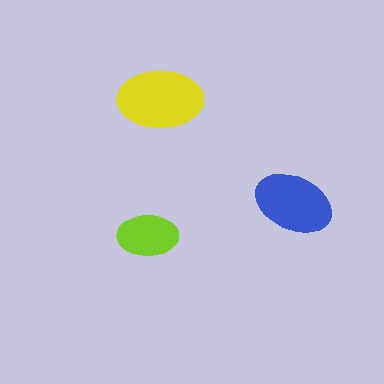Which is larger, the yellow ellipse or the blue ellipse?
The yellow one.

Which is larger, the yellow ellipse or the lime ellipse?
The yellow one.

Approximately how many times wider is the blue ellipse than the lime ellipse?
About 1.5 times wider.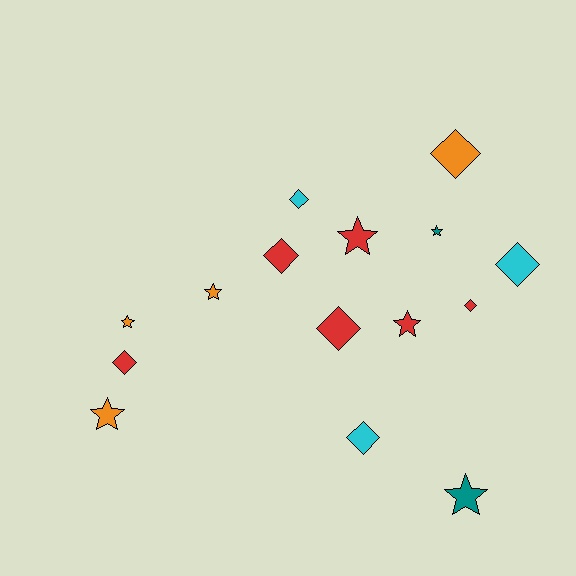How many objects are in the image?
There are 15 objects.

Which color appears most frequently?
Red, with 6 objects.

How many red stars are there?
There are 2 red stars.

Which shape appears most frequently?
Diamond, with 8 objects.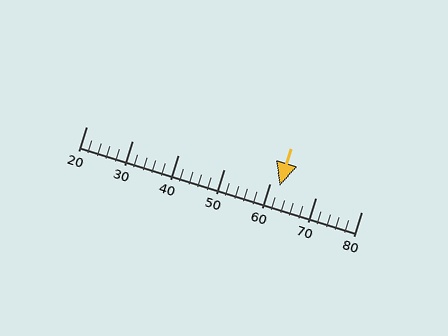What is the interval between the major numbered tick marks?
The major tick marks are spaced 10 units apart.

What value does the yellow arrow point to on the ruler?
The yellow arrow points to approximately 62.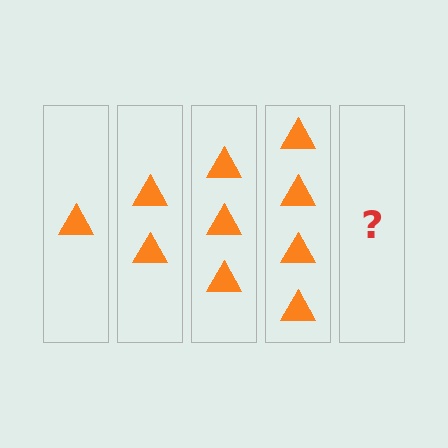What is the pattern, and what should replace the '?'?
The pattern is that each step adds one more triangle. The '?' should be 5 triangles.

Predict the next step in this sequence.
The next step is 5 triangles.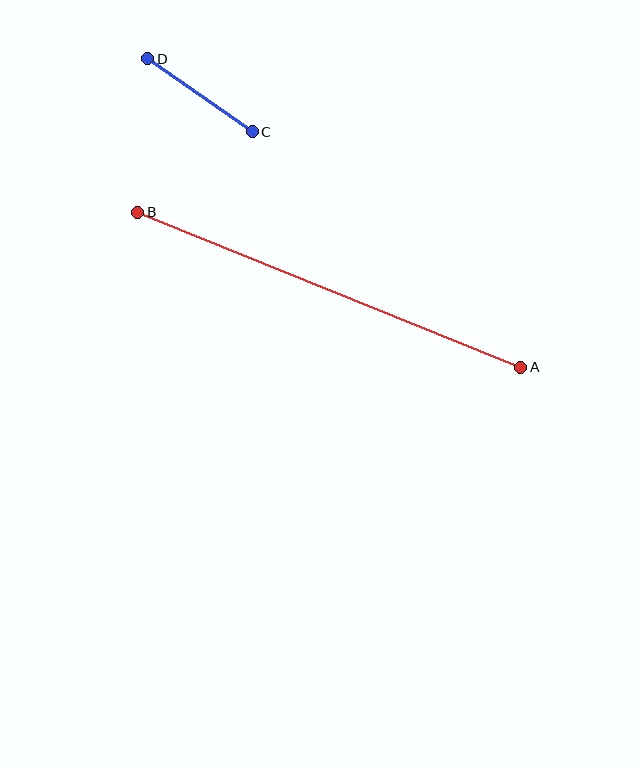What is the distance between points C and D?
The distance is approximately 127 pixels.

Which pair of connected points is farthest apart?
Points A and B are farthest apart.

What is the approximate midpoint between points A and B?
The midpoint is at approximately (329, 290) pixels.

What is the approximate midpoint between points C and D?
The midpoint is at approximately (200, 95) pixels.